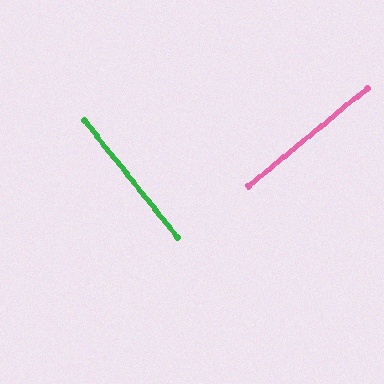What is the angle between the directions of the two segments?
Approximately 89 degrees.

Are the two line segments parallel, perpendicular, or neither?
Perpendicular — they meet at approximately 89°.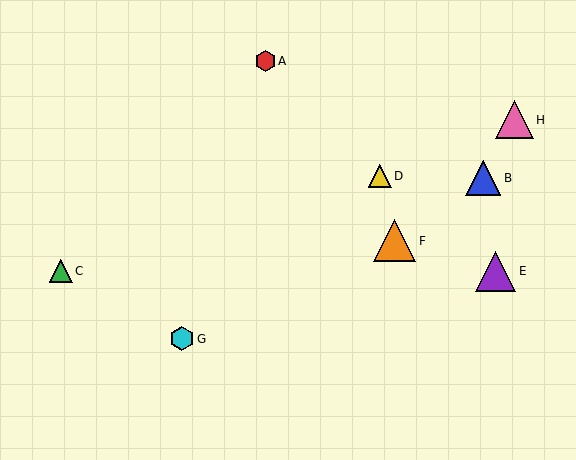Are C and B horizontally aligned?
No, C is at y≈271 and B is at y≈178.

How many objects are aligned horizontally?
2 objects (C, E) are aligned horizontally.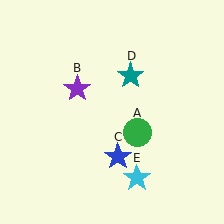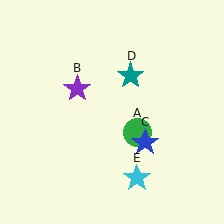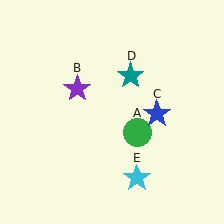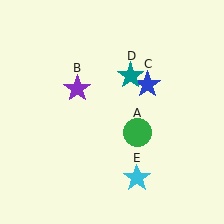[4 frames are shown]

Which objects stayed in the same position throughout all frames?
Green circle (object A) and purple star (object B) and teal star (object D) and cyan star (object E) remained stationary.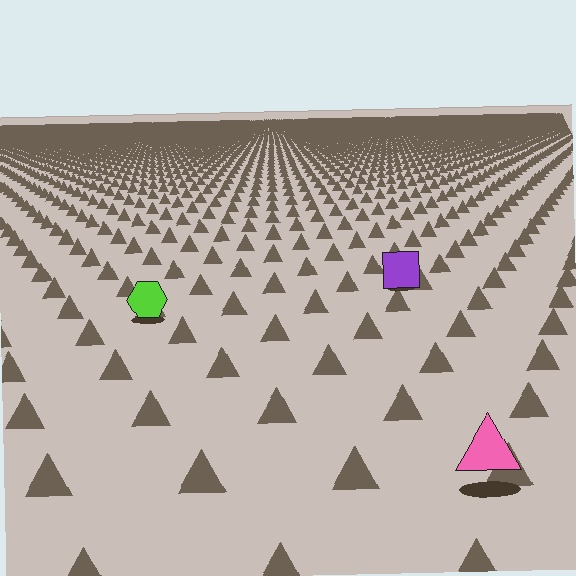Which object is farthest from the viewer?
The purple square is farthest from the viewer. It appears smaller and the ground texture around it is denser.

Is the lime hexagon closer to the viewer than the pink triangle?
No. The pink triangle is closer — you can tell from the texture gradient: the ground texture is coarser near it.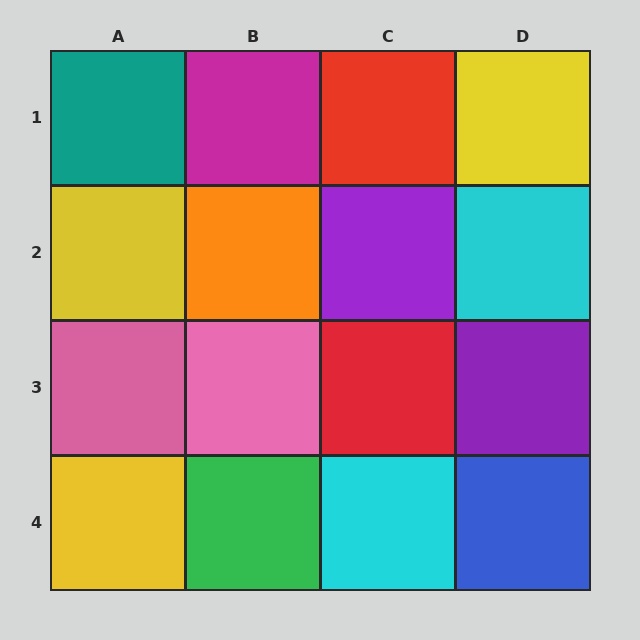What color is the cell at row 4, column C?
Cyan.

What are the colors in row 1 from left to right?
Teal, magenta, red, yellow.